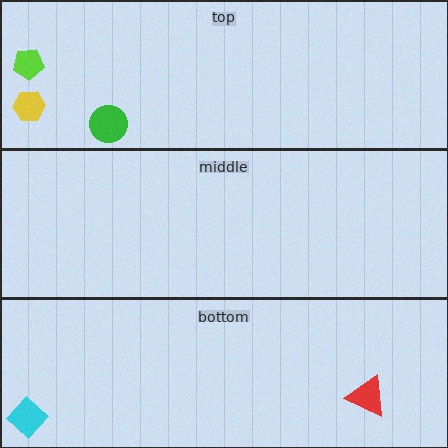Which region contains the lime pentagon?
The top region.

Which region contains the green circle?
The top region.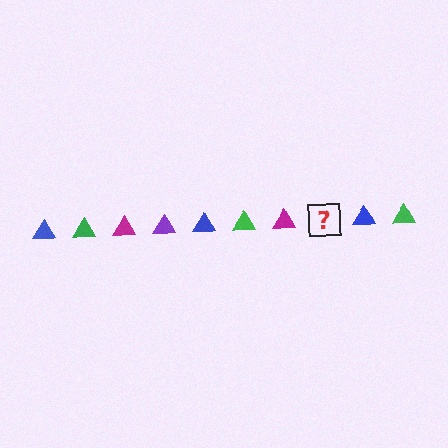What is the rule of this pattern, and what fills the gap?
The rule is that the pattern cycles through blue, green, magenta, purple triangles. The gap should be filled with a purple triangle.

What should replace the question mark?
The question mark should be replaced with a purple triangle.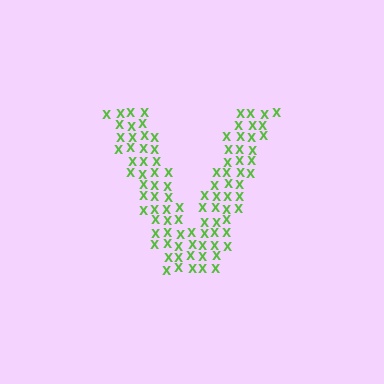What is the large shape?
The large shape is the letter V.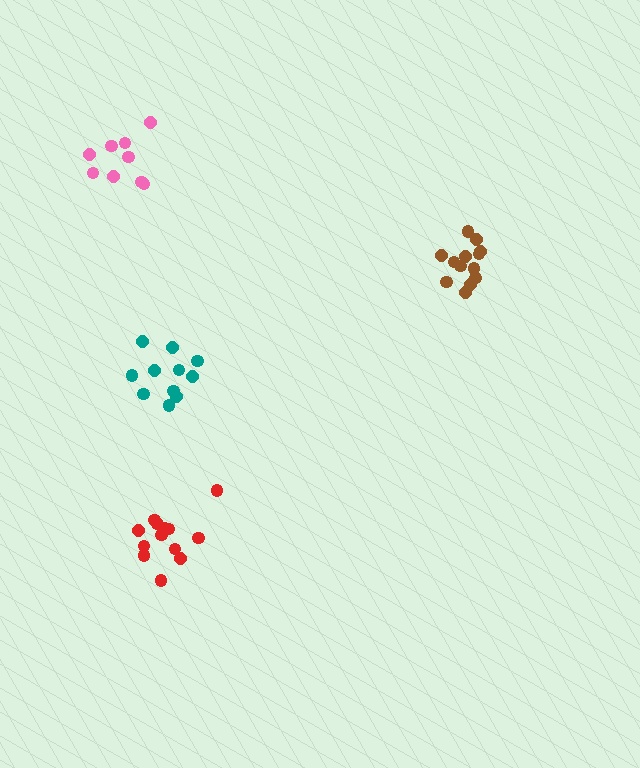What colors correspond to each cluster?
The clusters are colored: brown, red, pink, teal.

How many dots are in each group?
Group 1: 13 dots, Group 2: 13 dots, Group 3: 9 dots, Group 4: 11 dots (46 total).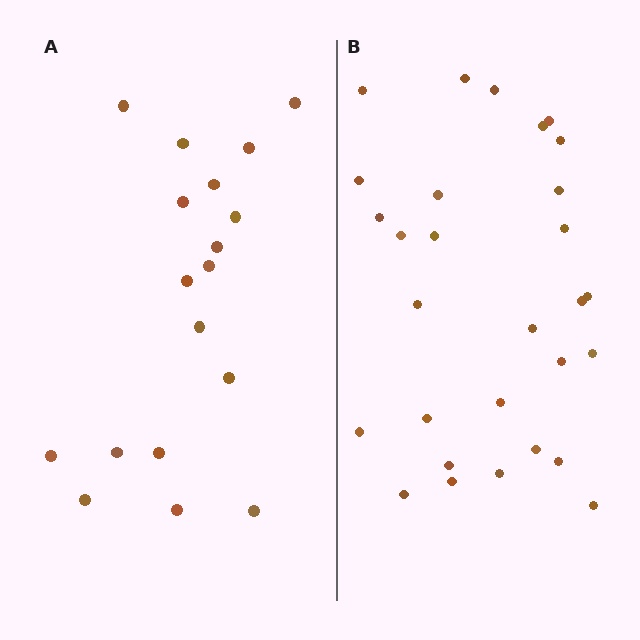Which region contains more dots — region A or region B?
Region B (the right region) has more dots.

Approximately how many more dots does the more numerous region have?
Region B has roughly 12 or so more dots than region A.